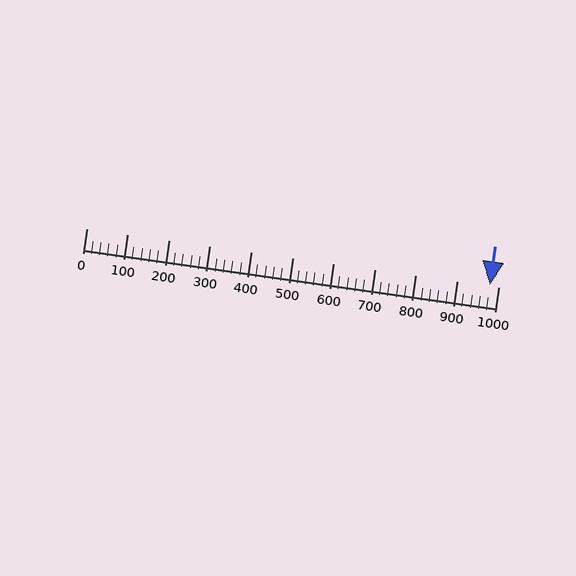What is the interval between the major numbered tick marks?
The major tick marks are spaced 100 units apart.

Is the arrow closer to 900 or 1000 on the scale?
The arrow is closer to 1000.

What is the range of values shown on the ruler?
The ruler shows values from 0 to 1000.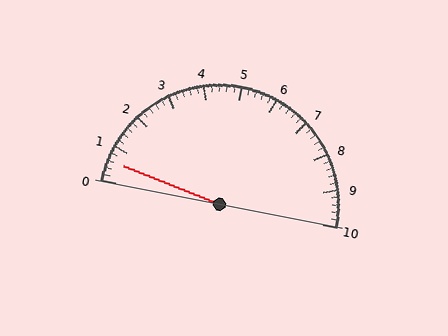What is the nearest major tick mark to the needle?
The nearest major tick mark is 1.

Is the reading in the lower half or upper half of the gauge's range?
The reading is in the lower half of the range (0 to 10).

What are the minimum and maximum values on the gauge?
The gauge ranges from 0 to 10.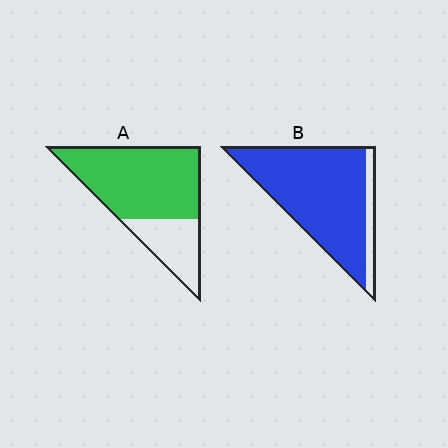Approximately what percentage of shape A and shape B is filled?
A is approximately 70% and B is approximately 90%.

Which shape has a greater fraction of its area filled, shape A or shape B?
Shape B.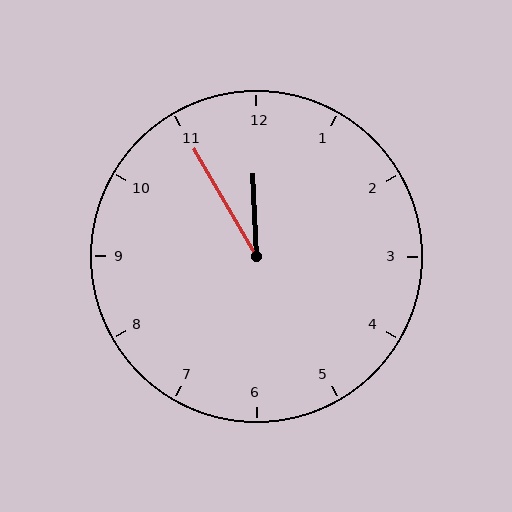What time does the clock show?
11:55.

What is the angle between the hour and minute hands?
Approximately 28 degrees.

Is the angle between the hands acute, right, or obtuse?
It is acute.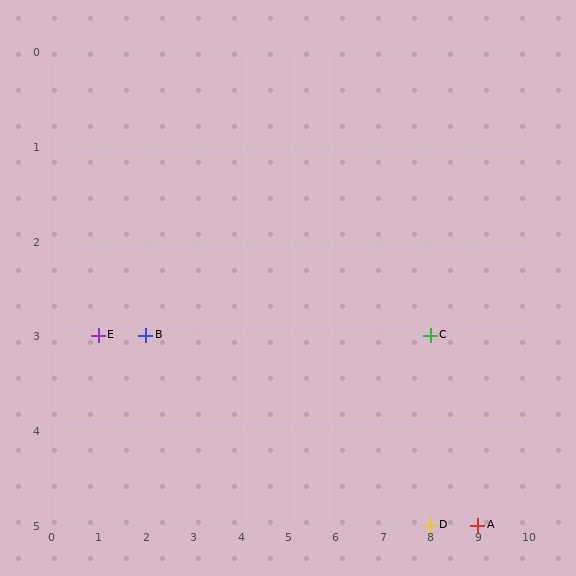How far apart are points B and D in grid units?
Points B and D are 6 columns and 2 rows apart (about 6.3 grid units diagonally).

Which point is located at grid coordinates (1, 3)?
Point E is at (1, 3).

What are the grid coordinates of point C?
Point C is at grid coordinates (8, 3).